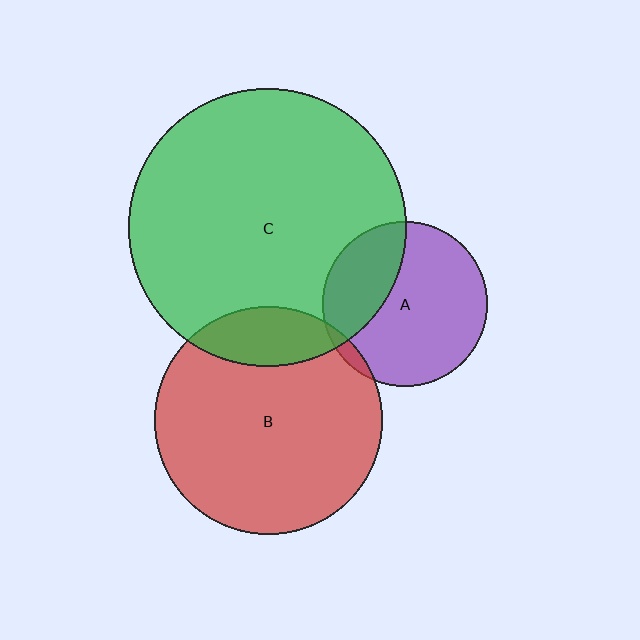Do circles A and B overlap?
Yes.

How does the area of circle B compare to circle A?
Approximately 1.9 times.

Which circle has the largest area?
Circle C (green).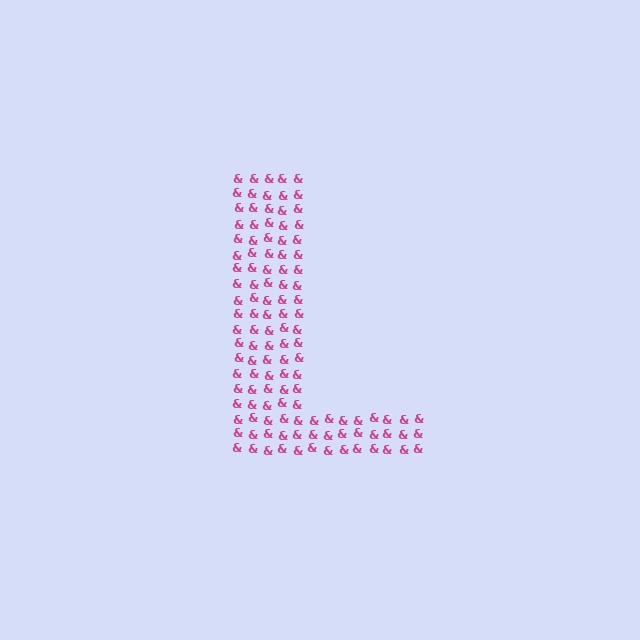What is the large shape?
The large shape is the letter L.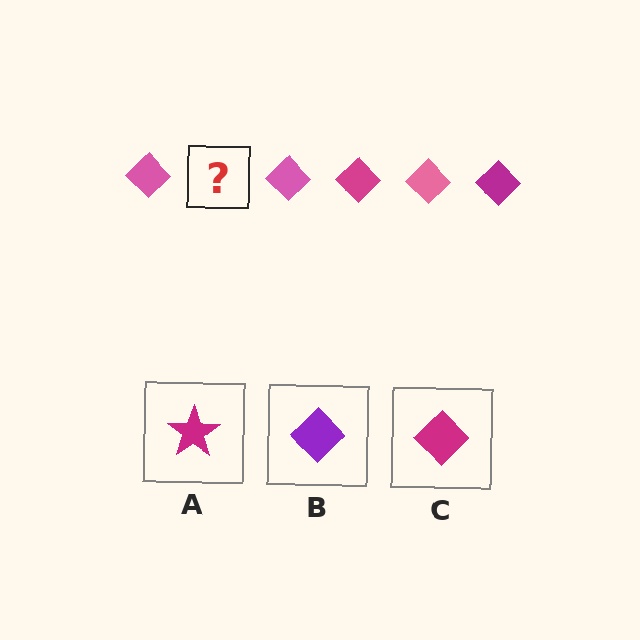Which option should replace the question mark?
Option C.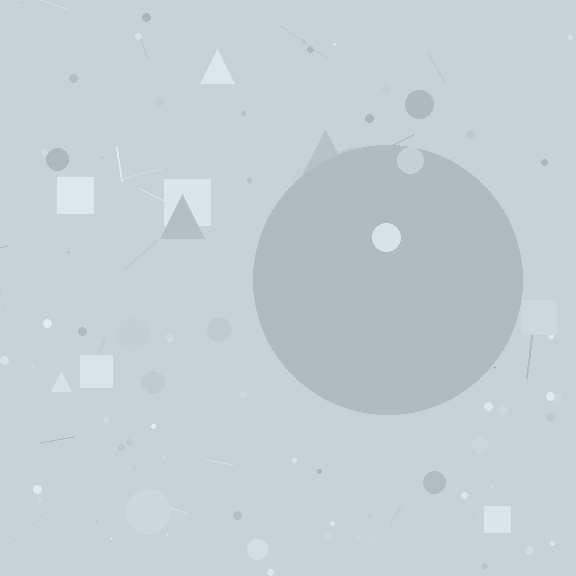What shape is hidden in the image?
A circle is hidden in the image.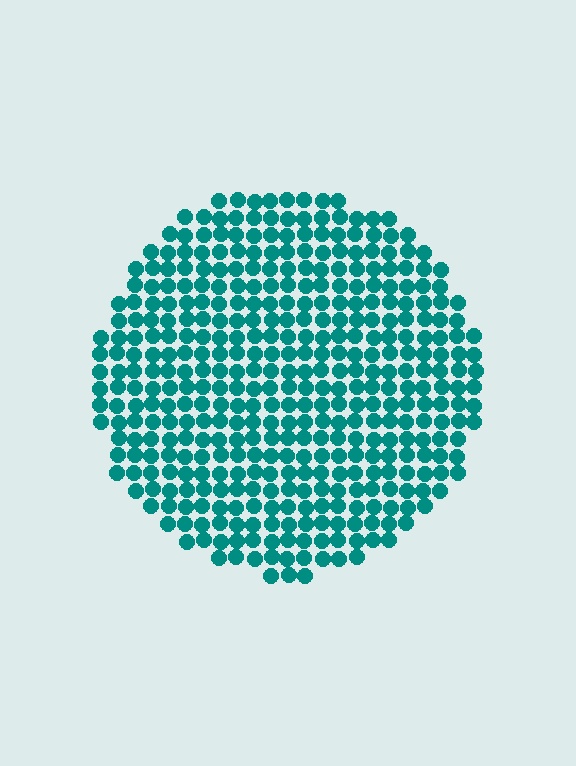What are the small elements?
The small elements are circles.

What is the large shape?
The large shape is a circle.